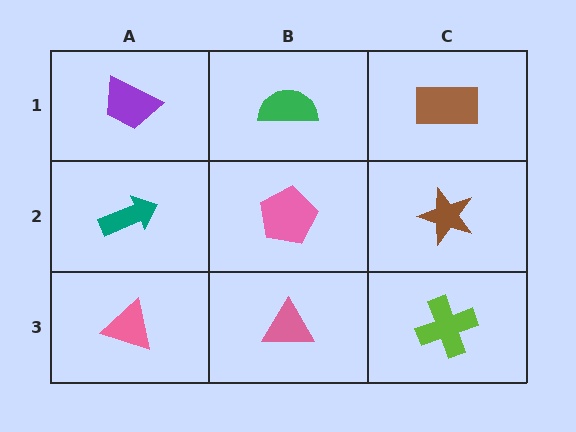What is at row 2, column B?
A pink pentagon.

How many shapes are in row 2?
3 shapes.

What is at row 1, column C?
A brown rectangle.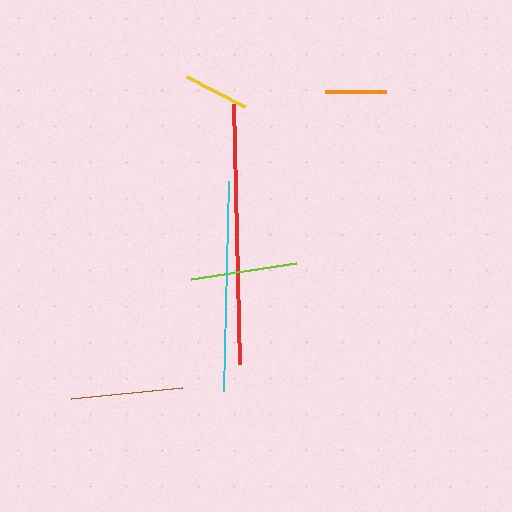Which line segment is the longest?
The red line is the longest at approximately 260 pixels.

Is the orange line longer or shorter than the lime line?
The lime line is longer than the orange line.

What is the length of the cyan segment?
The cyan segment is approximately 210 pixels long.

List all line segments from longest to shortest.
From longest to shortest: red, cyan, brown, lime, yellow, orange.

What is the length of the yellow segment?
The yellow segment is approximately 66 pixels long.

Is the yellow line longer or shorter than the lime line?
The lime line is longer than the yellow line.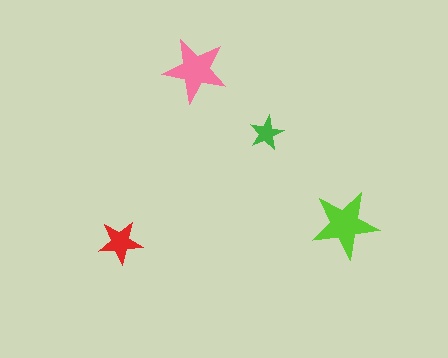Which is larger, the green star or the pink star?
The pink one.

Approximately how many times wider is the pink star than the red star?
About 1.5 times wider.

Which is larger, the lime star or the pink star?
The lime one.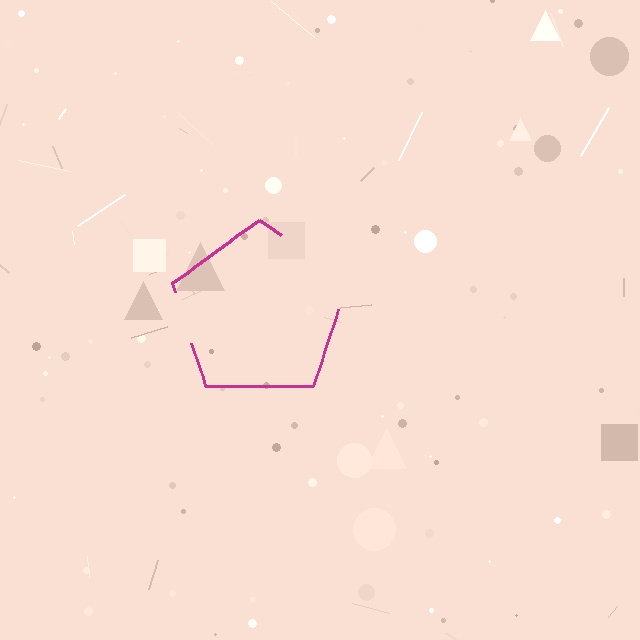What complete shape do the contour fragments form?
The contour fragments form a pentagon.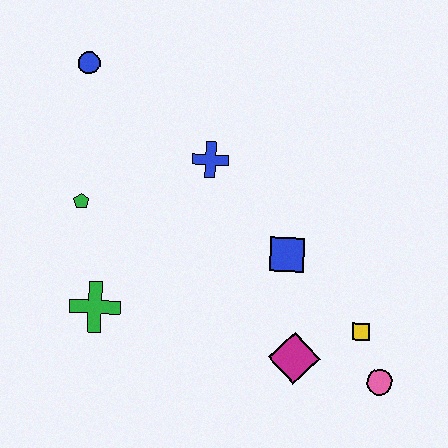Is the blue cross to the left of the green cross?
No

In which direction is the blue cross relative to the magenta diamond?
The blue cross is above the magenta diamond.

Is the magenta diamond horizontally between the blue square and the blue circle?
No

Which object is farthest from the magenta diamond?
The blue circle is farthest from the magenta diamond.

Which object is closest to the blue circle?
The green pentagon is closest to the blue circle.